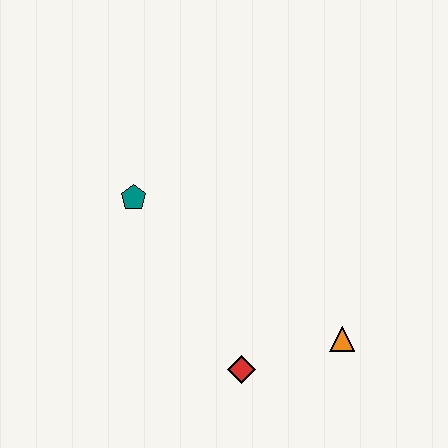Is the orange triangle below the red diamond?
No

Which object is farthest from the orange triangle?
The teal pentagon is farthest from the orange triangle.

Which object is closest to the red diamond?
The orange triangle is closest to the red diamond.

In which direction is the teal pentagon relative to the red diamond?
The teal pentagon is above the red diamond.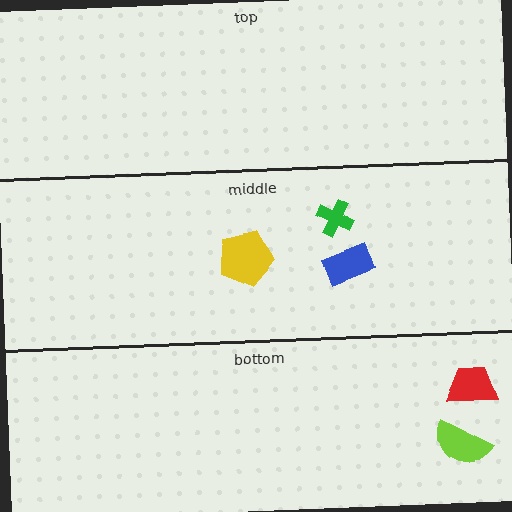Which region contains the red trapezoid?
The bottom region.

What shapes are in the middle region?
The green cross, the blue rectangle, the yellow pentagon.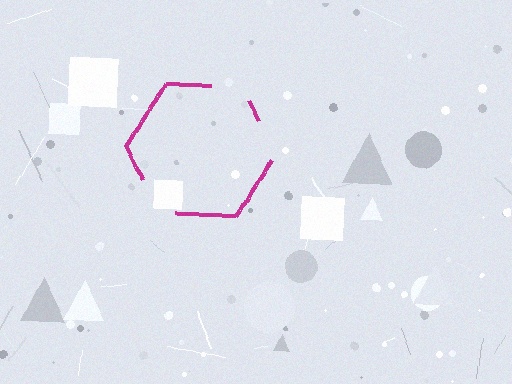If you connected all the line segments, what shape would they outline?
They would outline a hexagon.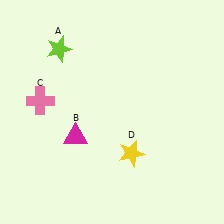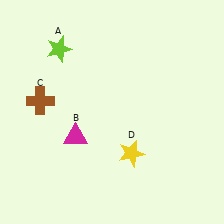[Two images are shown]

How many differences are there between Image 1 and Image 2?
There is 1 difference between the two images.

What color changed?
The cross (C) changed from pink in Image 1 to brown in Image 2.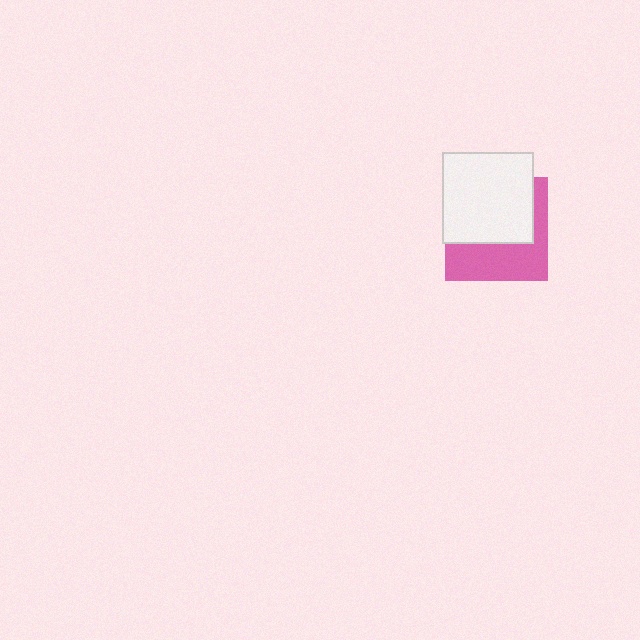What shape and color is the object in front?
The object in front is a white square.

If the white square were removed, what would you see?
You would see the complete pink square.